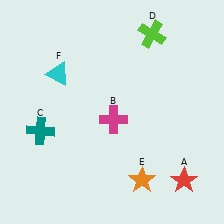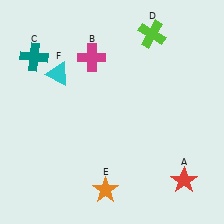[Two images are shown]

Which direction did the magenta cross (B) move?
The magenta cross (B) moved up.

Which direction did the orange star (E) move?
The orange star (E) moved left.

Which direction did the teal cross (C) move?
The teal cross (C) moved up.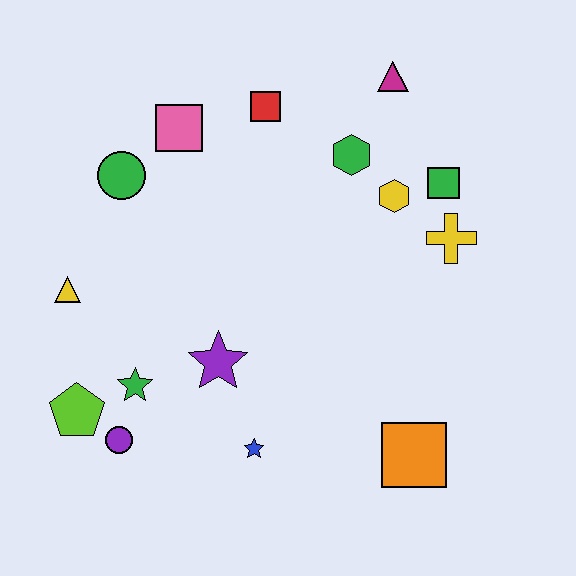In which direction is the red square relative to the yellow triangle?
The red square is to the right of the yellow triangle.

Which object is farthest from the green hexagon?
The lime pentagon is farthest from the green hexagon.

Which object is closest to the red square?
The pink square is closest to the red square.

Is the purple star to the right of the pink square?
Yes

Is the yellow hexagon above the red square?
No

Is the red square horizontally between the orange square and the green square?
No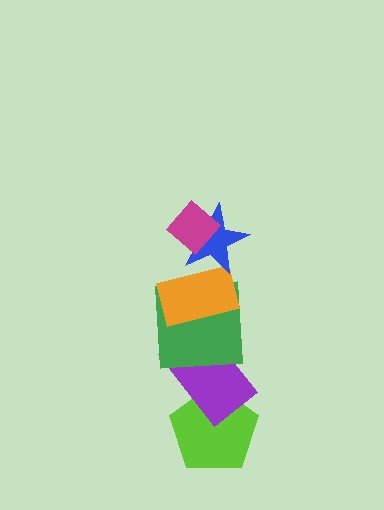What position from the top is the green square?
The green square is 4th from the top.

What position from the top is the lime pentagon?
The lime pentagon is 6th from the top.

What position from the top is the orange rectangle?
The orange rectangle is 3rd from the top.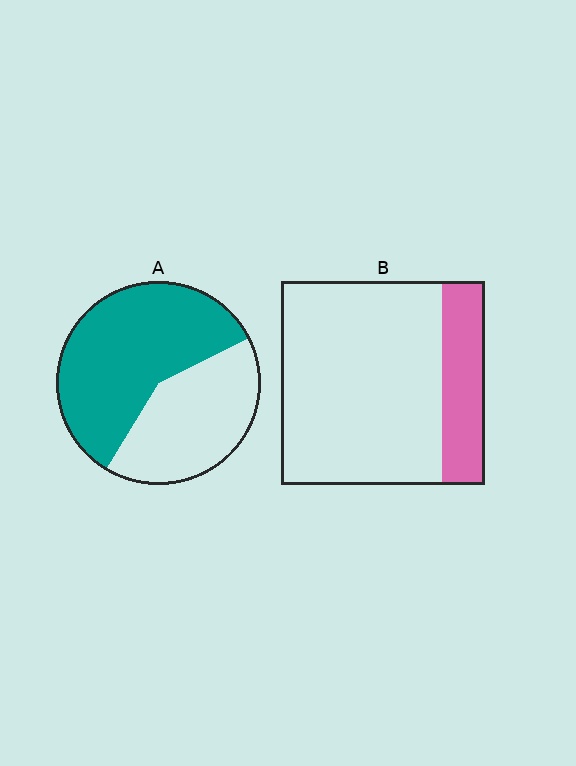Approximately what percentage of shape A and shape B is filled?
A is approximately 60% and B is approximately 20%.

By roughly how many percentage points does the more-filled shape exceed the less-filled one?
By roughly 40 percentage points (A over B).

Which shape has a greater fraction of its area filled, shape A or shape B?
Shape A.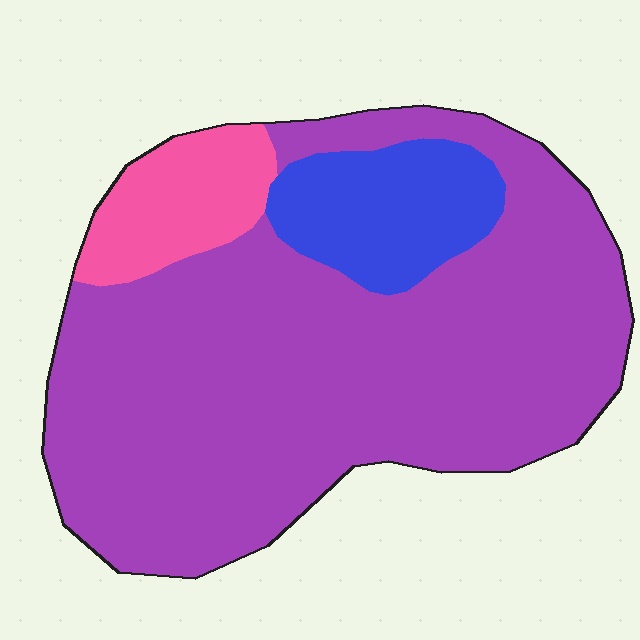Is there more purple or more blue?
Purple.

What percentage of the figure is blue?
Blue covers about 15% of the figure.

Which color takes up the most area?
Purple, at roughly 75%.